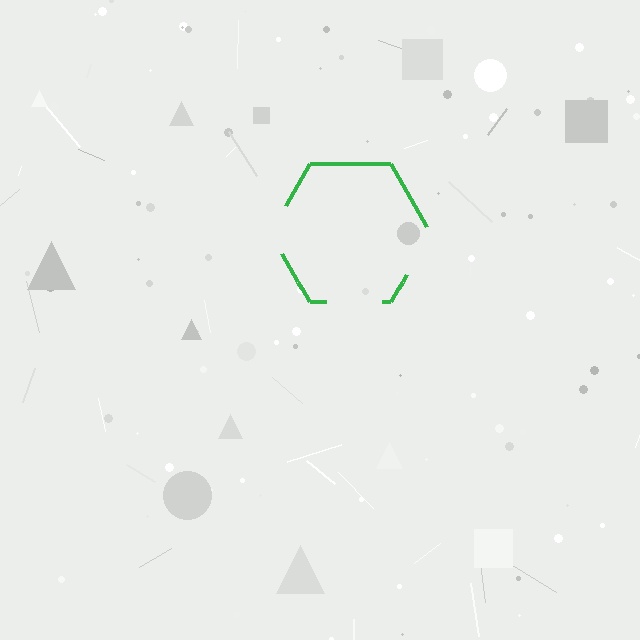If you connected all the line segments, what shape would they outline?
They would outline a hexagon.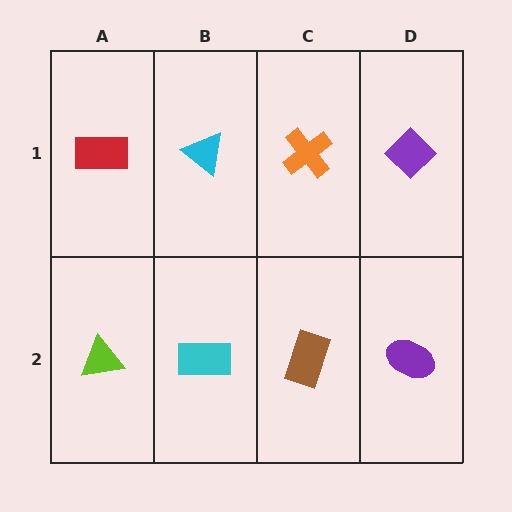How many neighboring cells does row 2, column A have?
2.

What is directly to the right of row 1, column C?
A purple diamond.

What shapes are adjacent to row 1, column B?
A cyan rectangle (row 2, column B), a red rectangle (row 1, column A), an orange cross (row 1, column C).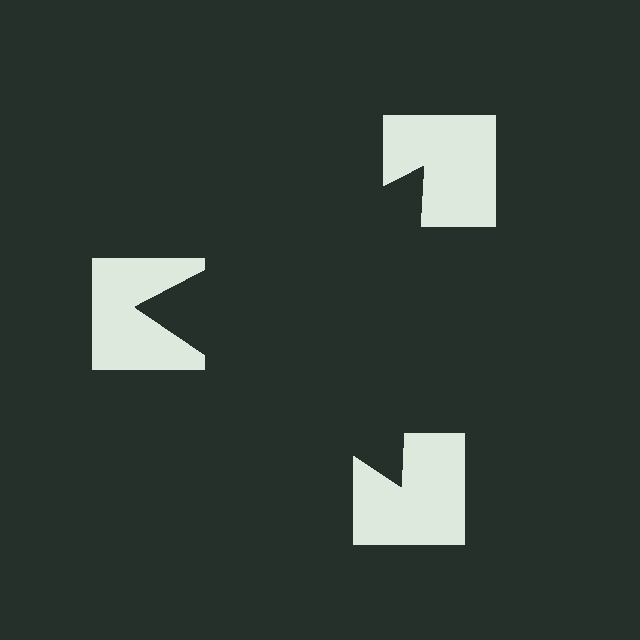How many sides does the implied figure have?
3 sides.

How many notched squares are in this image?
There are 3 — one at each vertex of the illusory triangle.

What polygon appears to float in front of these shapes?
An illusory triangle — its edges are inferred from the aligned wedge cuts in the notched squares, not physically drawn.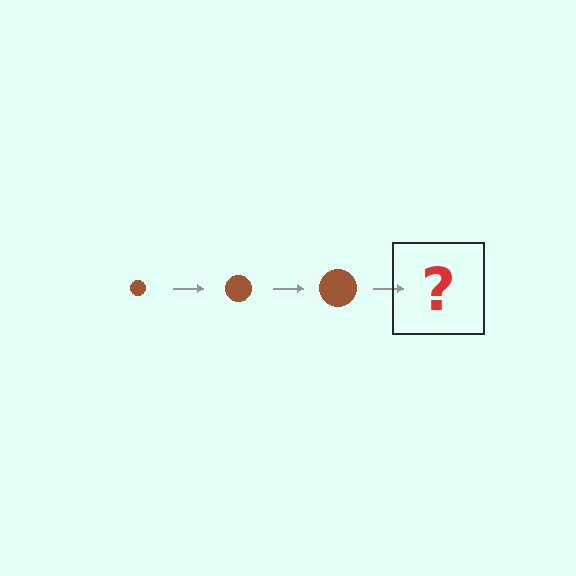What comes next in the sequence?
The next element should be a brown circle, larger than the previous one.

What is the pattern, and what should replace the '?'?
The pattern is that the circle gets progressively larger each step. The '?' should be a brown circle, larger than the previous one.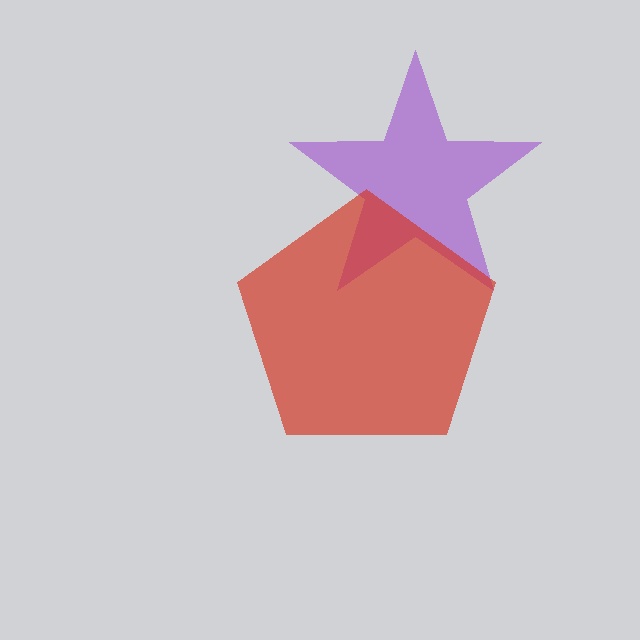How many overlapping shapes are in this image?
There are 2 overlapping shapes in the image.